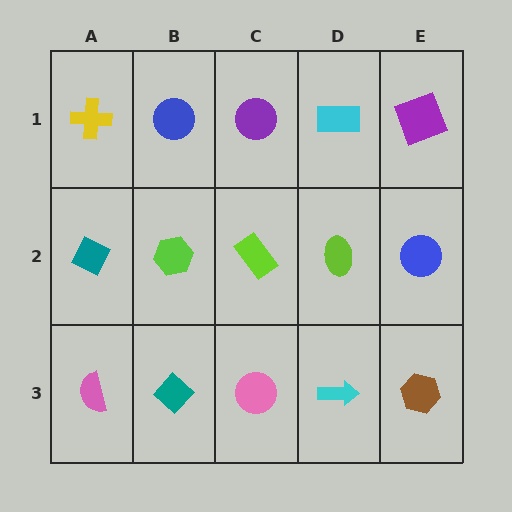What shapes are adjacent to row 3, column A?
A teal diamond (row 2, column A), a teal diamond (row 3, column B).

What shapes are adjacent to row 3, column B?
A lime hexagon (row 2, column B), a pink semicircle (row 3, column A), a pink circle (row 3, column C).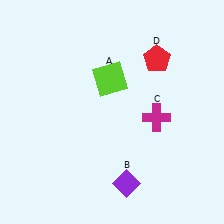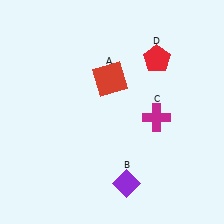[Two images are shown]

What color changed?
The square (A) changed from lime in Image 1 to red in Image 2.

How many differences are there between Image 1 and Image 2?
There is 1 difference between the two images.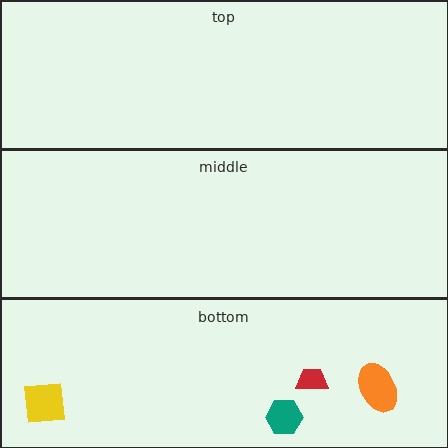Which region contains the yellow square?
The bottom region.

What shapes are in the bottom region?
The yellow square, the teal hexagon, the red trapezoid, the orange ellipse.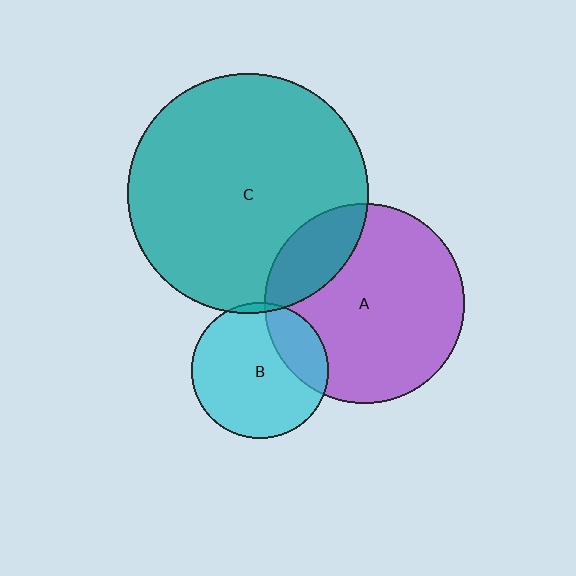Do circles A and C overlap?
Yes.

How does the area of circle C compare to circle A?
Approximately 1.4 times.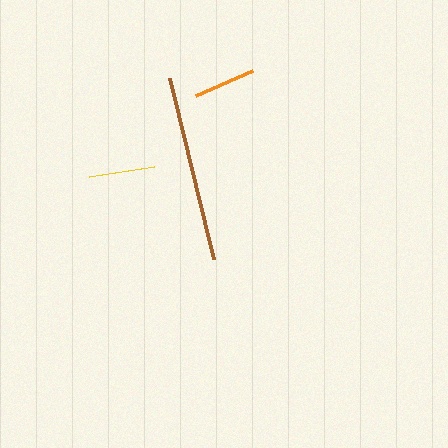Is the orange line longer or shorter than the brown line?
The brown line is longer than the orange line.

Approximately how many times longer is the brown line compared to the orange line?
The brown line is approximately 3.0 times the length of the orange line.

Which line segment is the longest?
The brown line is the longest at approximately 187 pixels.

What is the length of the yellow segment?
The yellow segment is approximately 65 pixels long.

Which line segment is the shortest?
The orange line is the shortest at approximately 63 pixels.